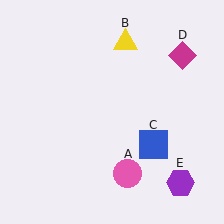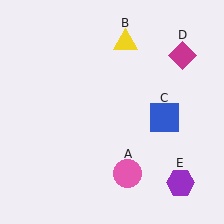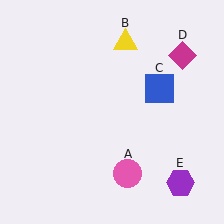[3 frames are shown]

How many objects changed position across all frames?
1 object changed position: blue square (object C).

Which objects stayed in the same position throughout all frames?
Pink circle (object A) and yellow triangle (object B) and magenta diamond (object D) and purple hexagon (object E) remained stationary.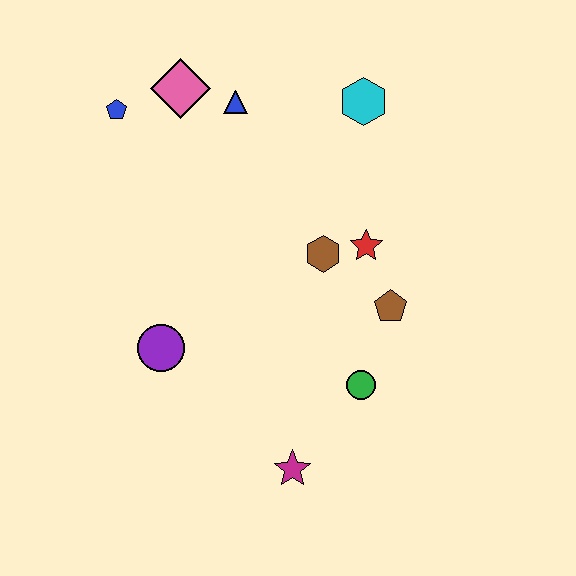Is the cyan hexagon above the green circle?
Yes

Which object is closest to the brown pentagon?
The red star is closest to the brown pentagon.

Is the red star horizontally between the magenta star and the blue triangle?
No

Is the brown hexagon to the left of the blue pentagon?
No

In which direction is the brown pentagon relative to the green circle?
The brown pentagon is above the green circle.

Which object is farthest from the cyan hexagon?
The magenta star is farthest from the cyan hexagon.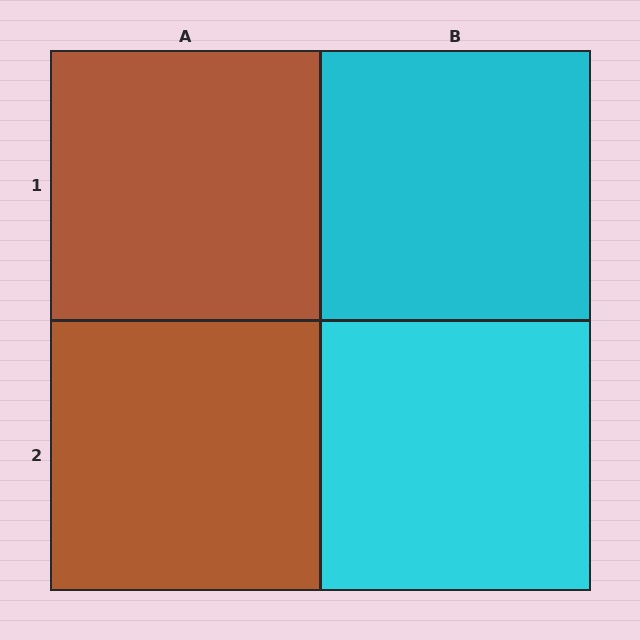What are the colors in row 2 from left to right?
Brown, cyan.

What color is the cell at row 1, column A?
Brown.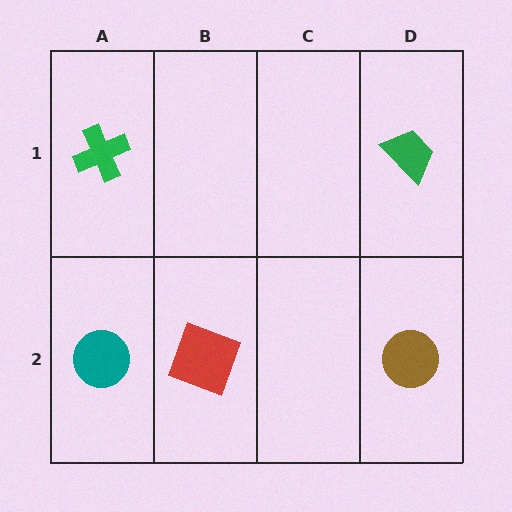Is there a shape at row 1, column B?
No, that cell is empty.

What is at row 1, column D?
A green trapezoid.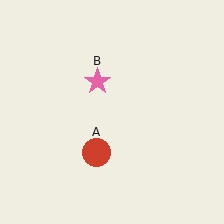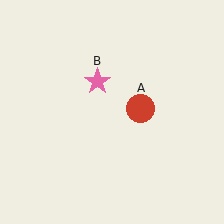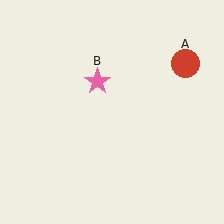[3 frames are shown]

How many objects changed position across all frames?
1 object changed position: red circle (object A).